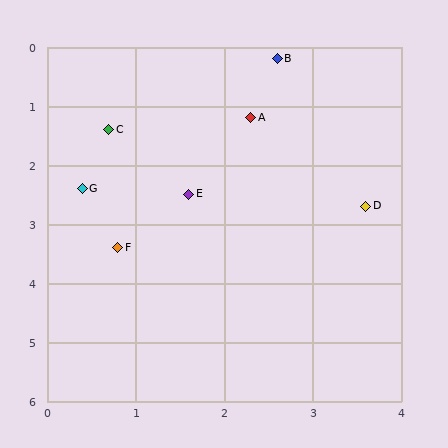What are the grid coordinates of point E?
Point E is at approximately (1.6, 2.5).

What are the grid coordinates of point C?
Point C is at approximately (0.7, 1.4).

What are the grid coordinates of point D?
Point D is at approximately (3.6, 2.7).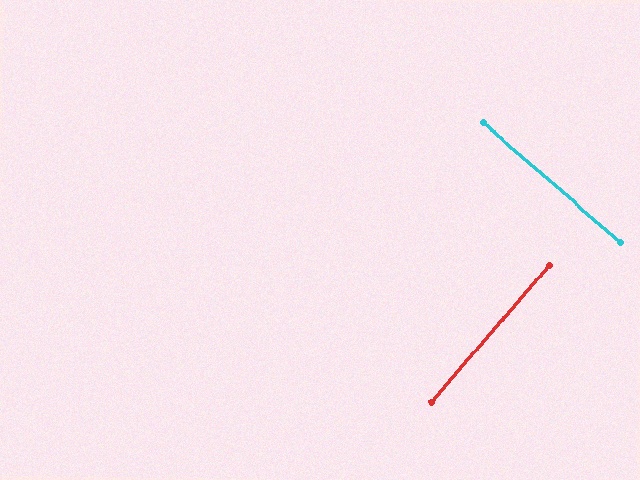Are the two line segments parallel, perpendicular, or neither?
Perpendicular — they meet at approximately 90°.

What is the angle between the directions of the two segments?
Approximately 90 degrees.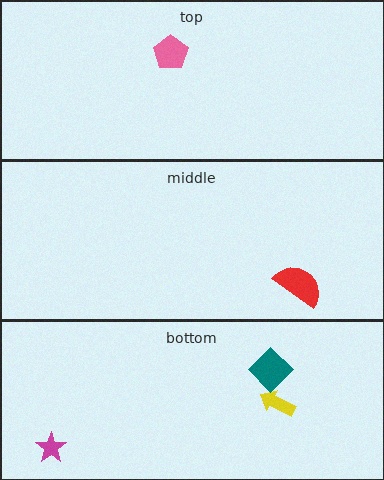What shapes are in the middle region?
The red semicircle.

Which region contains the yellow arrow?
The bottom region.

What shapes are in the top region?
The pink pentagon.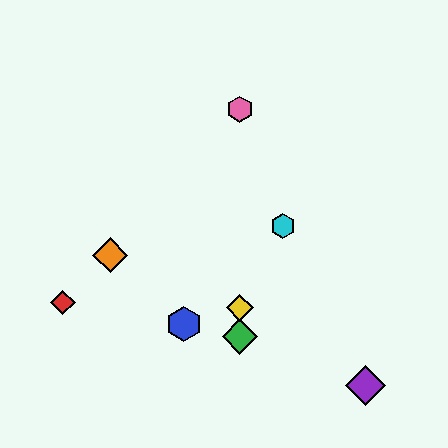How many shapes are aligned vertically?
3 shapes (the green diamond, the yellow diamond, the pink hexagon) are aligned vertically.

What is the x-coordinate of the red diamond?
The red diamond is at x≈63.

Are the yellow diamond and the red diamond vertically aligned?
No, the yellow diamond is at x≈240 and the red diamond is at x≈63.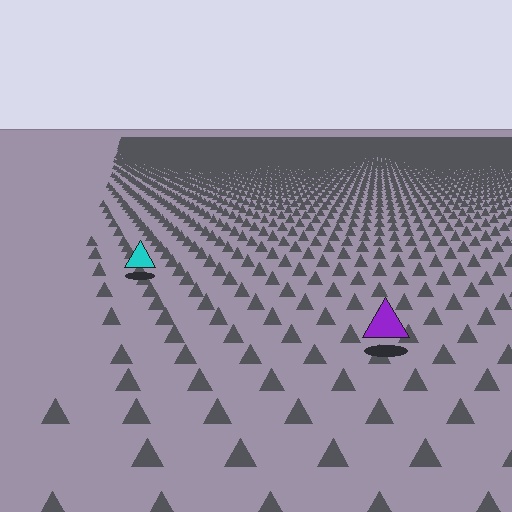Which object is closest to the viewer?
The purple triangle is closest. The texture marks near it are larger and more spread out.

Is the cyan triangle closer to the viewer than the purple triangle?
No. The purple triangle is closer — you can tell from the texture gradient: the ground texture is coarser near it.